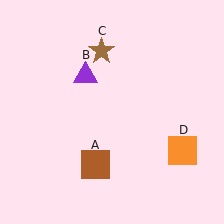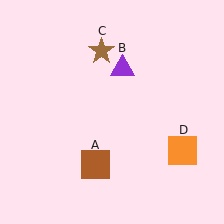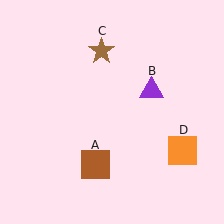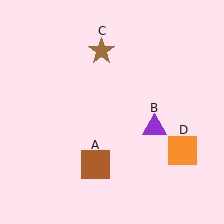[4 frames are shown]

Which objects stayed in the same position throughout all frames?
Brown square (object A) and brown star (object C) and orange square (object D) remained stationary.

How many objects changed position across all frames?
1 object changed position: purple triangle (object B).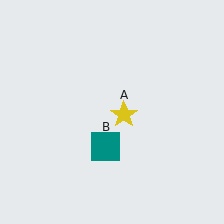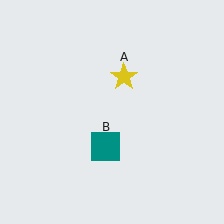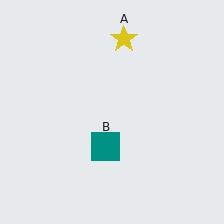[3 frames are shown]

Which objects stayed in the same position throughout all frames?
Teal square (object B) remained stationary.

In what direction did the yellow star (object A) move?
The yellow star (object A) moved up.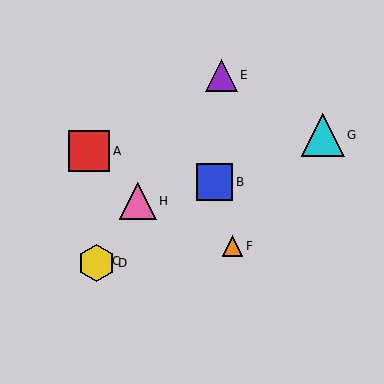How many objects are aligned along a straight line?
4 objects (C, D, E, H) are aligned along a straight line.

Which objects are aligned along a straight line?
Objects C, D, E, H are aligned along a straight line.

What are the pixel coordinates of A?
Object A is at (89, 151).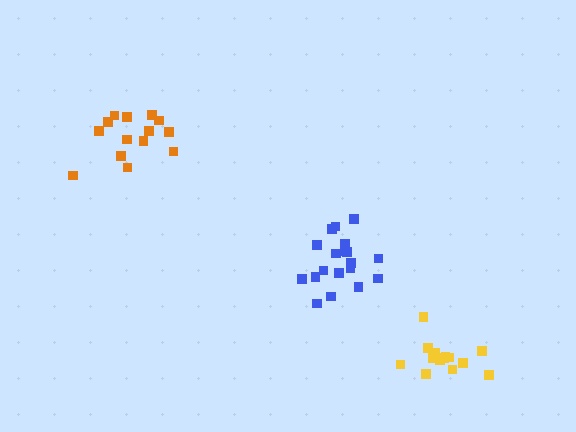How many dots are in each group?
Group 1: 14 dots, Group 2: 14 dots, Group 3: 20 dots (48 total).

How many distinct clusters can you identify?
There are 3 distinct clusters.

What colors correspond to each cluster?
The clusters are colored: yellow, orange, blue.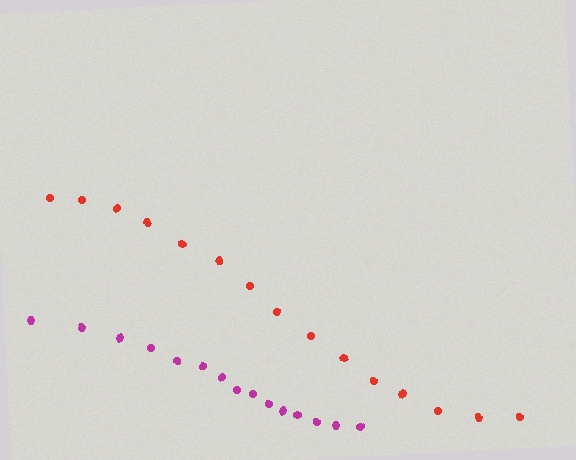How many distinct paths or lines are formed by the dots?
There are 2 distinct paths.